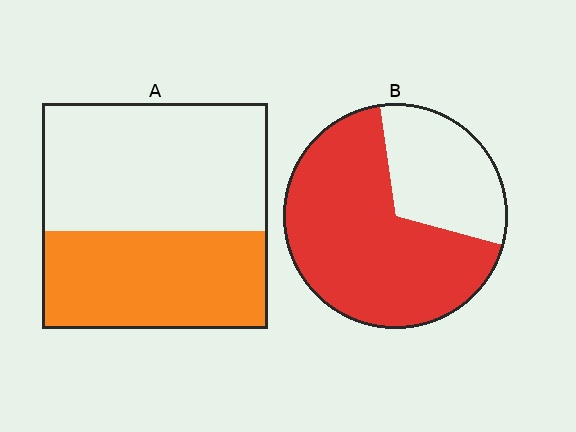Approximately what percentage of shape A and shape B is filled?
A is approximately 45% and B is approximately 70%.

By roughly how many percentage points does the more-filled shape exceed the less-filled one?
By roughly 25 percentage points (B over A).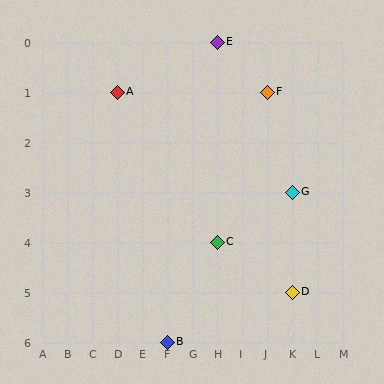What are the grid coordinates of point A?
Point A is at grid coordinates (D, 1).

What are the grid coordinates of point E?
Point E is at grid coordinates (H, 0).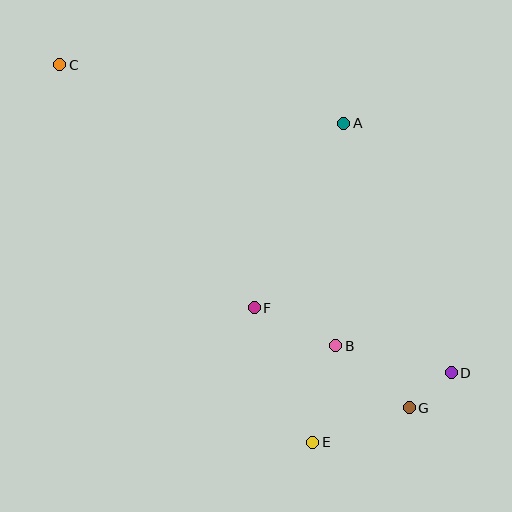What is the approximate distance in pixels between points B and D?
The distance between B and D is approximately 119 pixels.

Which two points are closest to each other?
Points D and G are closest to each other.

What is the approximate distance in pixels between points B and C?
The distance between B and C is approximately 394 pixels.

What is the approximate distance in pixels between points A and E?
The distance between A and E is approximately 321 pixels.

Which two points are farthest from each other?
Points C and D are farthest from each other.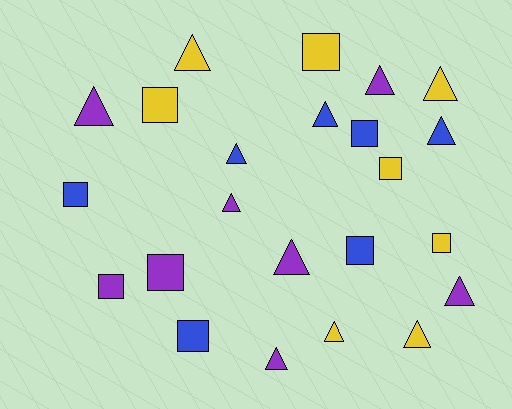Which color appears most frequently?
Yellow, with 8 objects.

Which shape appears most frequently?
Triangle, with 13 objects.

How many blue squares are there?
There are 4 blue squares.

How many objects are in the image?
There are 23 objects.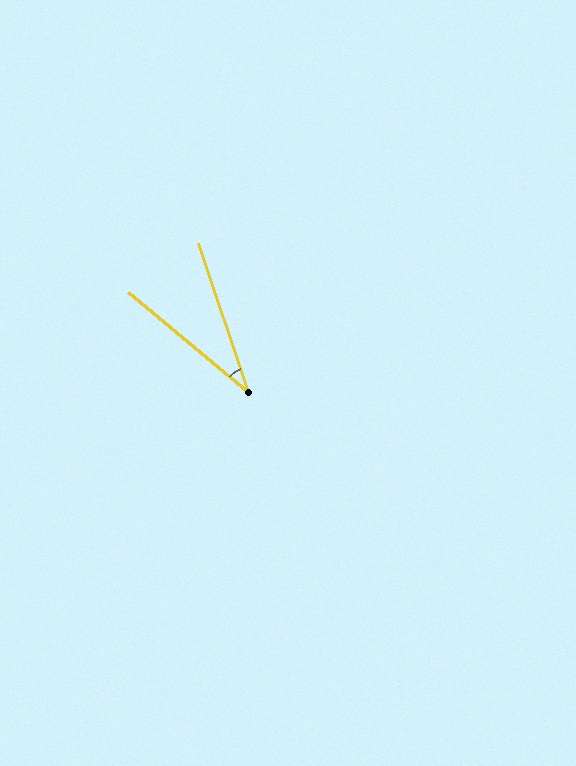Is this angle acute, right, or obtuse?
It is acute.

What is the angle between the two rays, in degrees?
Approximately 32 degrees.